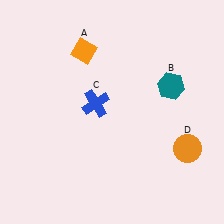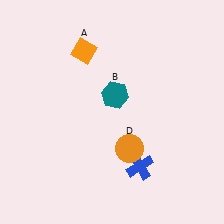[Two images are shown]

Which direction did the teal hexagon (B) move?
The teal hexagon (B) moved left.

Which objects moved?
The objects that moved are: the teal hexagon (B), the blue cross (C), the orange circle (D).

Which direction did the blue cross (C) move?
The blue cross (C) moved down.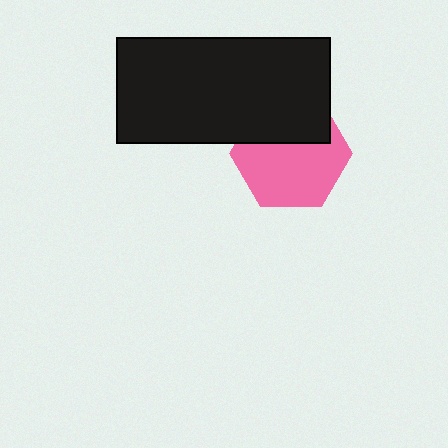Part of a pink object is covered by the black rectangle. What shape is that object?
It is a hexagon.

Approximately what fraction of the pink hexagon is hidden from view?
Roughly 36% of the pink hexagon is hidden behind the black rectangle.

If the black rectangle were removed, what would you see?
You would see the complete pink hexagon.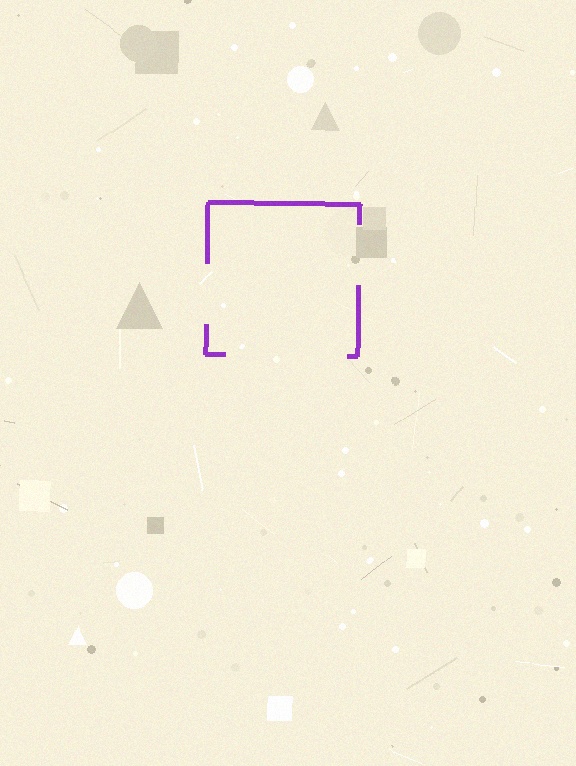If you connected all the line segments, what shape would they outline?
They would outline a square.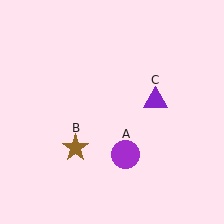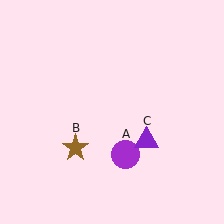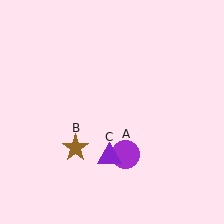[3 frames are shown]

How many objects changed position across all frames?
1 object changed position: purple triangle (object C).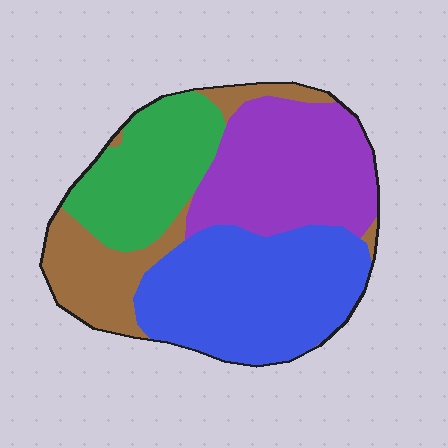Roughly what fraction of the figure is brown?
Brown covers around 15% of the figure.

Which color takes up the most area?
Blue, at roughly 35%.